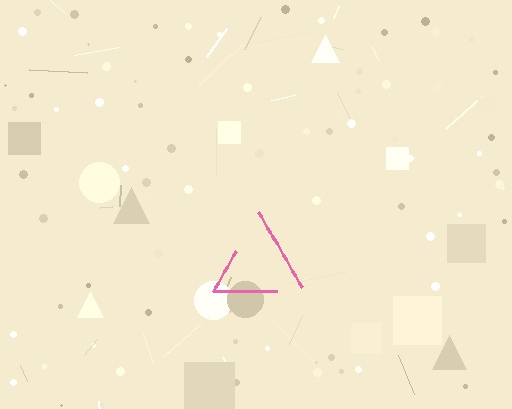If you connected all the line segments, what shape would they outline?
They would outline a triangle.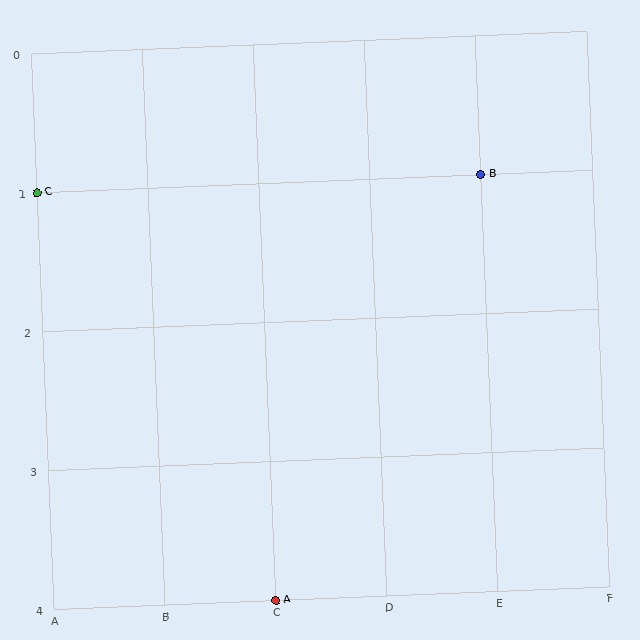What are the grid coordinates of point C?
Point C is at grid coordinates (A, 1).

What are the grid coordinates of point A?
Point A is at grid coordinates (C, 4).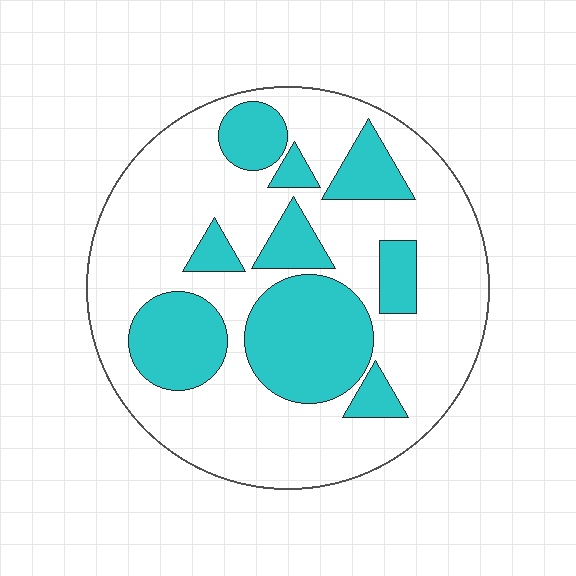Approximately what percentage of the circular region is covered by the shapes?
Approximately 30%.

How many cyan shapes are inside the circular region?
9.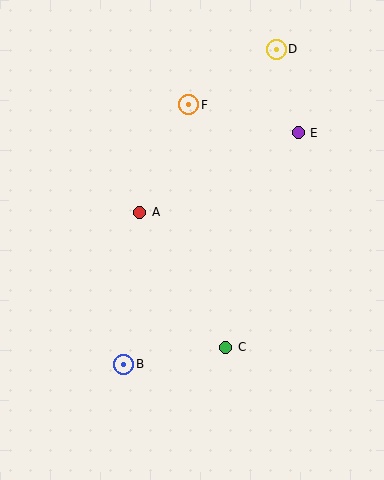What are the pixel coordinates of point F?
Point F is at (189, 105).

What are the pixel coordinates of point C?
Point C is at (226, 347).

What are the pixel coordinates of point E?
Point E is at (298, 133).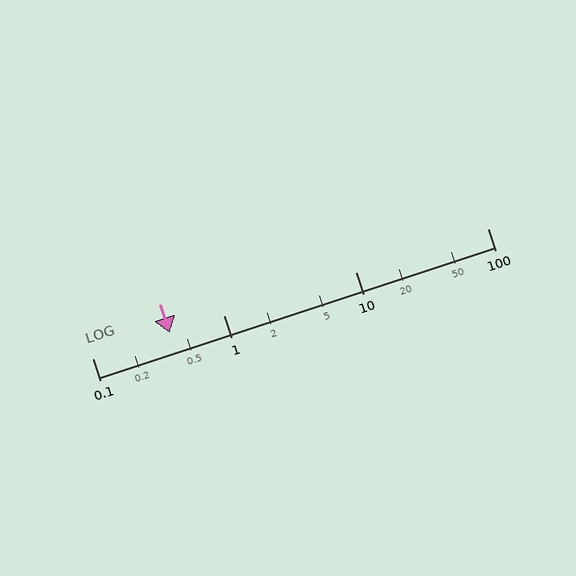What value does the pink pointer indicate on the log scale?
The pointer indicates approximately 0.39.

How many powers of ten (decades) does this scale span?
The scale spans 3 decades, from 0.1 to 100.